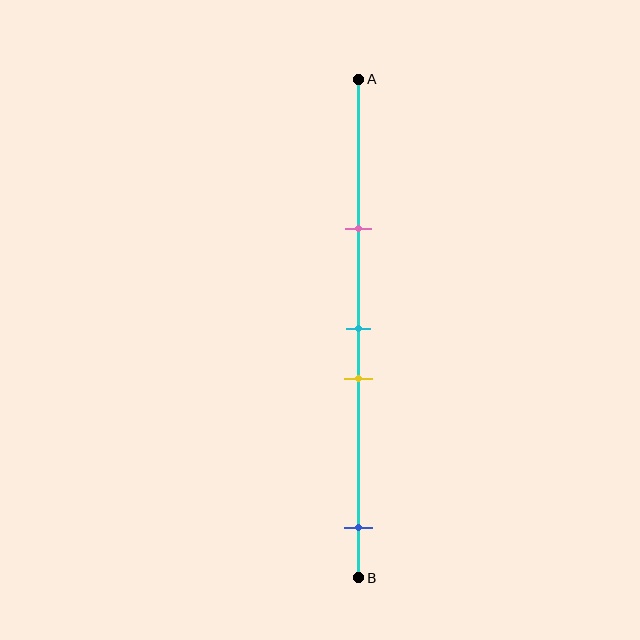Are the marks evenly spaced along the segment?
No, the marks are not evenly spaced.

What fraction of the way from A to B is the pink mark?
The pink mark is approximately 30% (0.3) of the way from A to B.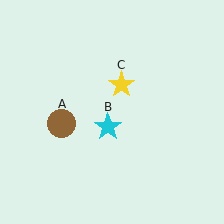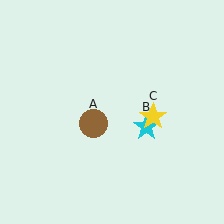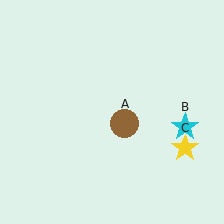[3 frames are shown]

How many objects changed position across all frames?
3 objects changed position: brown circle (object A), cyan star (object B), yellow star (object C).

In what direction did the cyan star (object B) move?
The cyan star (object B) moved right.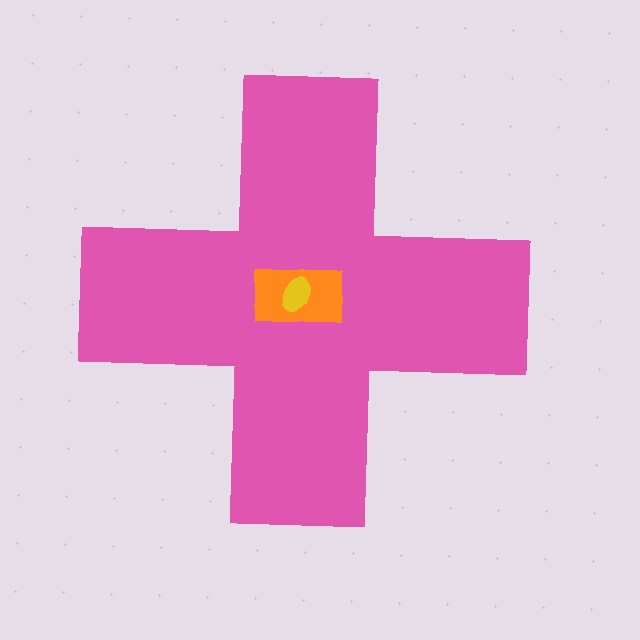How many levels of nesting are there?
3.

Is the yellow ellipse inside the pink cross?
Yes.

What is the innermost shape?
The yellow ellipse.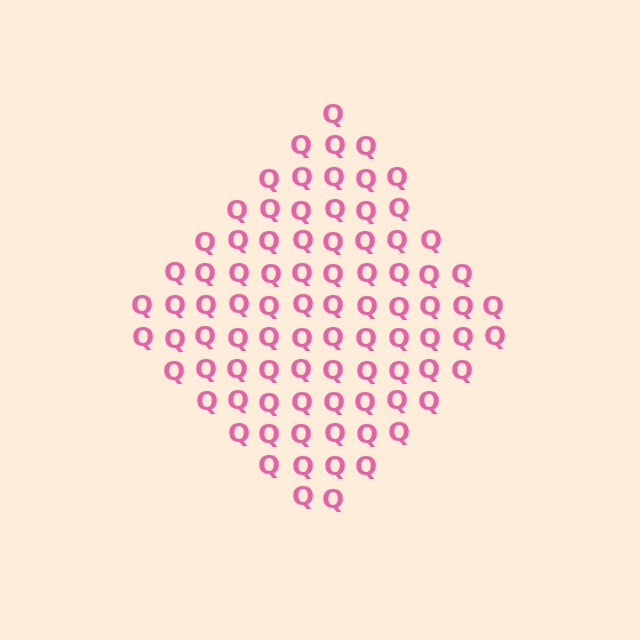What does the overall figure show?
The overall figure shows a diamond.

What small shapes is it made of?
It is made of small letter Q's.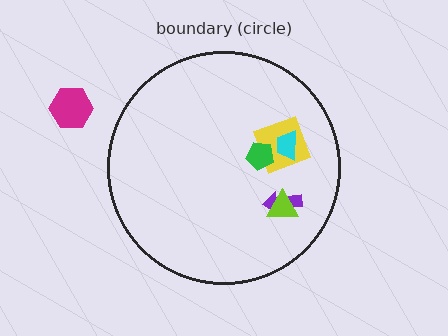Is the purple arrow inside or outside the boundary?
Inside.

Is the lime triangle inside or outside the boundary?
Inside.